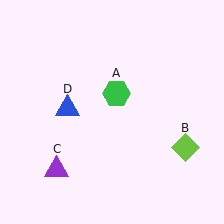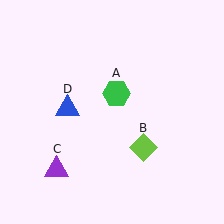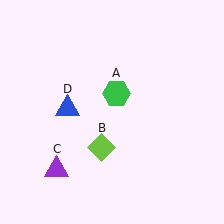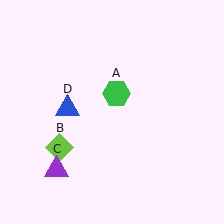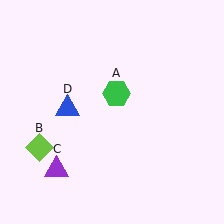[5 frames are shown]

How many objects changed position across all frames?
1 object changed position: lime diamond (object B).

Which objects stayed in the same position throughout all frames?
Green hexagon (object A) and purple triangle (object C) and blue triangle (object D) remained stationary.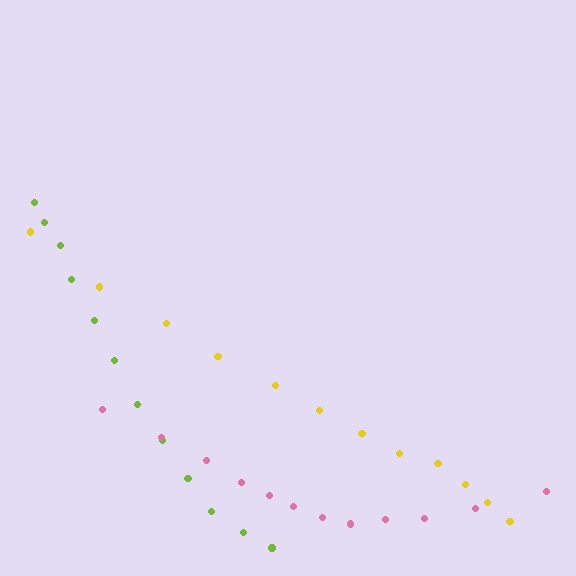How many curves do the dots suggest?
There are 3 distinct paths.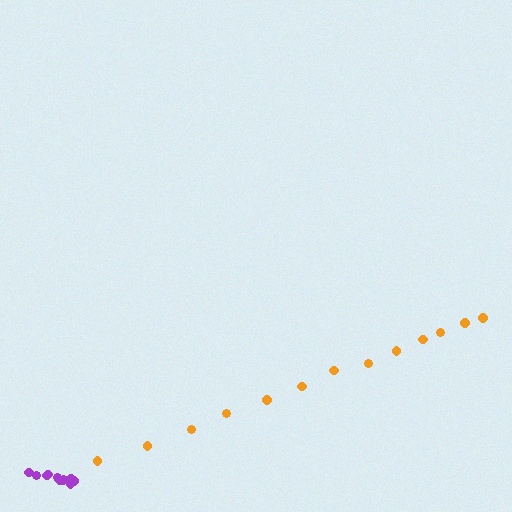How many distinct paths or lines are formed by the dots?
There are 2 distinct paths.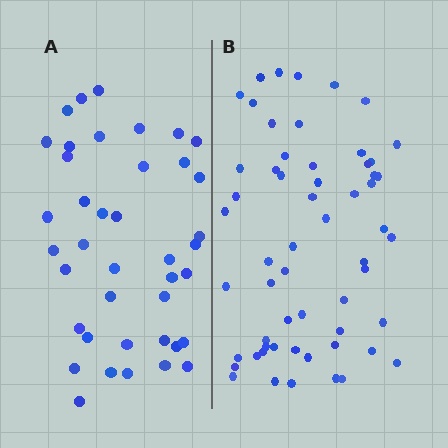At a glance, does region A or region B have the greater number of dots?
Region B (the right region) has more dots.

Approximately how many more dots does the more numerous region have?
Region B has approximately 20 more dots than region A.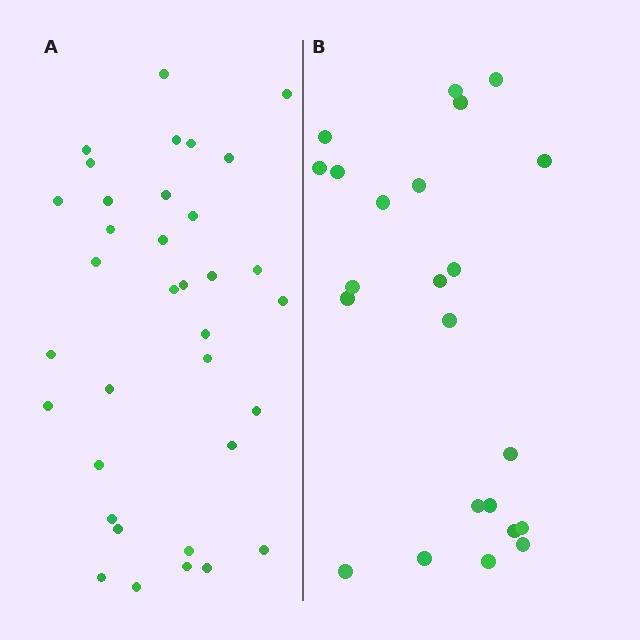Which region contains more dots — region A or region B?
Region A (the left region) has more dots.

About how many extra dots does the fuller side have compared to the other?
Region A has roughly 12 or so more dots than region B.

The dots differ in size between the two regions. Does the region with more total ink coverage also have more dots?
No. Region B has more total ink coverage because its dots are larger, but region A actually contains more individual dots. Total area can be misleading — the number of items is what matters here.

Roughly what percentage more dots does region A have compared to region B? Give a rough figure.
About 50% more.